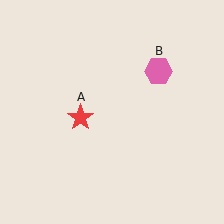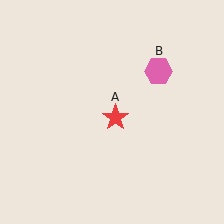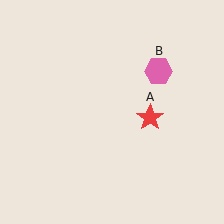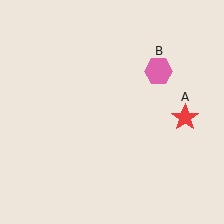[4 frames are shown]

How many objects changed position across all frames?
1 object changed position: red star (object A).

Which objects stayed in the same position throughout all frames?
Pink hexagon (object B) remained stationary.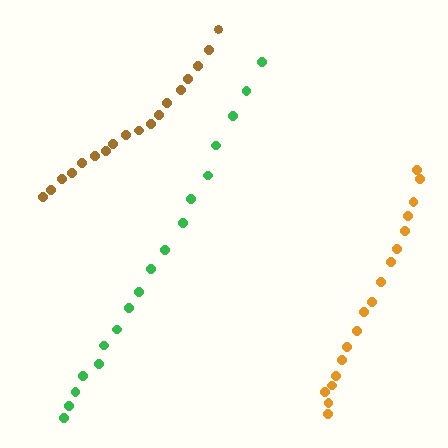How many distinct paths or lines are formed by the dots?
There are 3 distinct paths.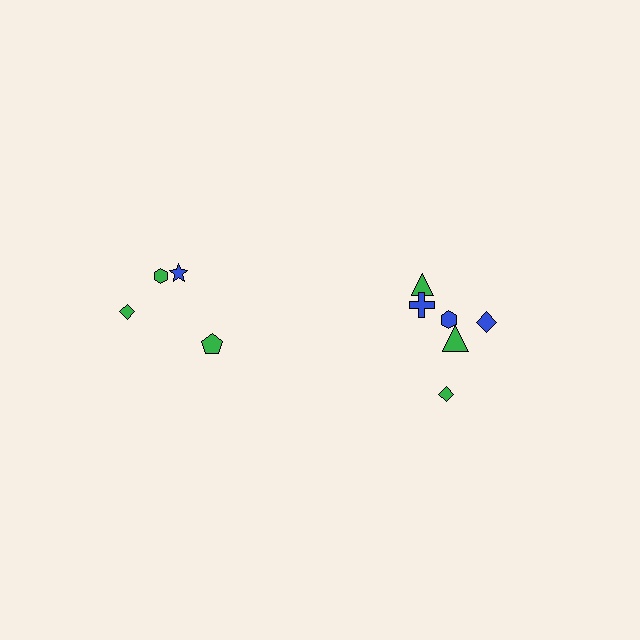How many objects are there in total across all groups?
There are 10 objects.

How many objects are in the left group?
There are 4 objects.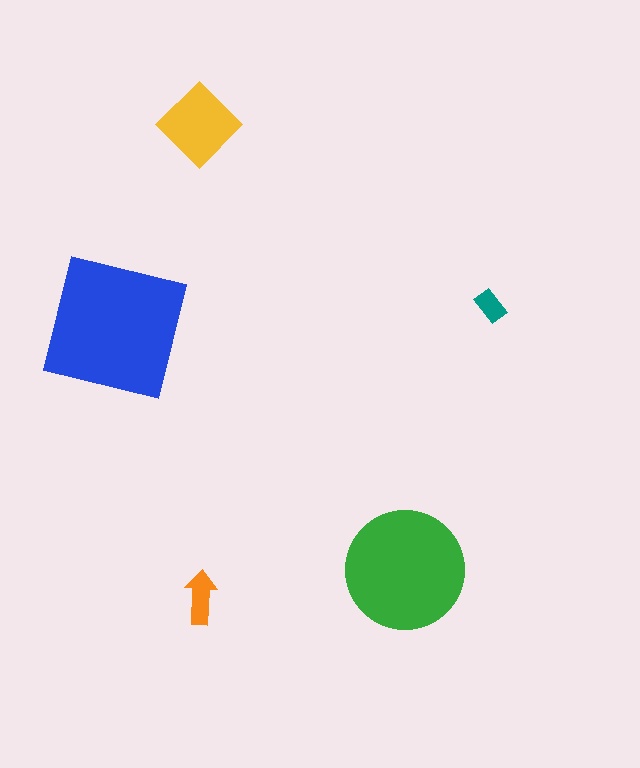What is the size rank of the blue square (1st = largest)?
1st.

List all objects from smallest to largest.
The teal rectangle, the orange arrow, the yellow diamond, the green circle, the blue square.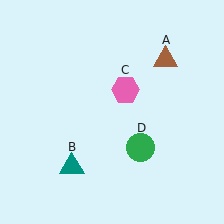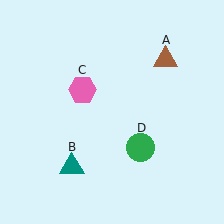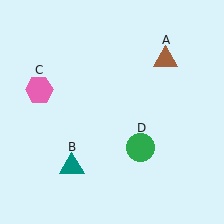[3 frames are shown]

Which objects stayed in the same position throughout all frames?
Brown triangle (object A) and teal triangle (object B) and green circle (object D) remained stationary.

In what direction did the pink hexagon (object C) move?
The pink hexagon (object C) moved left.